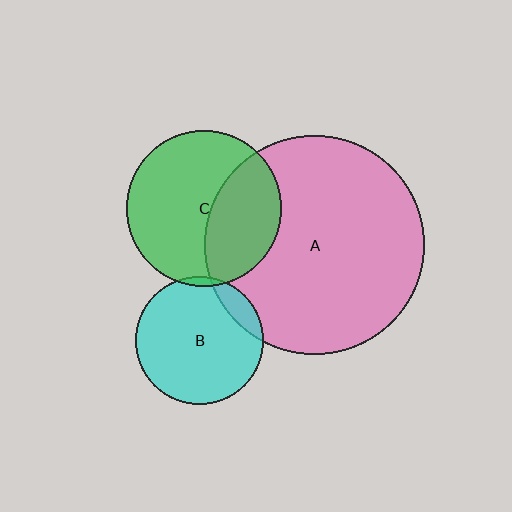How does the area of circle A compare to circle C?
Approximately 2.0 times.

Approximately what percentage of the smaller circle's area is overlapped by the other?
Approximately 35%.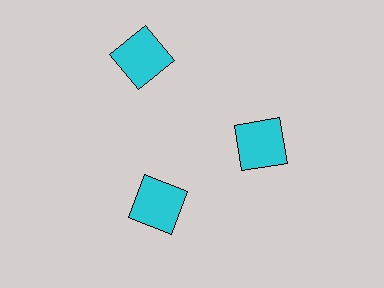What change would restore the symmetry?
The symmetry would be restored by moving it inward, back onto the ring so that all 3 squares sit at equal angles and equal distance from the center.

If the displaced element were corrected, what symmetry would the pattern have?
It would have 3-fold rotational symmetry — the pattern would map onto itself every 120 degrees.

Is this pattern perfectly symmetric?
No. The 3 cyan squares are arranged in a ring, but one element near the 11 o'clock position is pushed outward from the center, breaking the 3-fold rotational symmetry.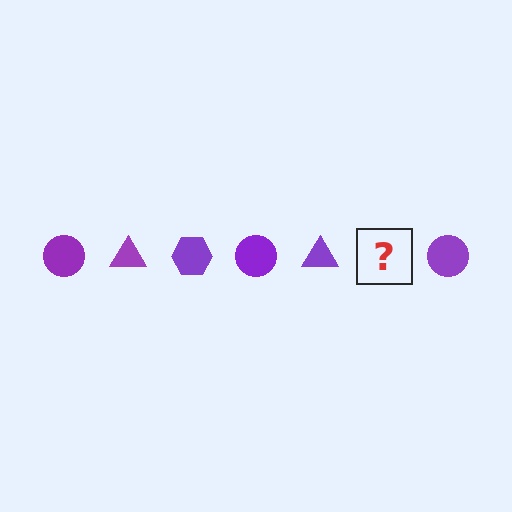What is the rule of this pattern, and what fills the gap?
The rule is that the pattern cycles through circle, triangle, hexagon shapes in purple. The gap should be filled with a purple hexagon.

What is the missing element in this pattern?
The missing element is a purple hexagon.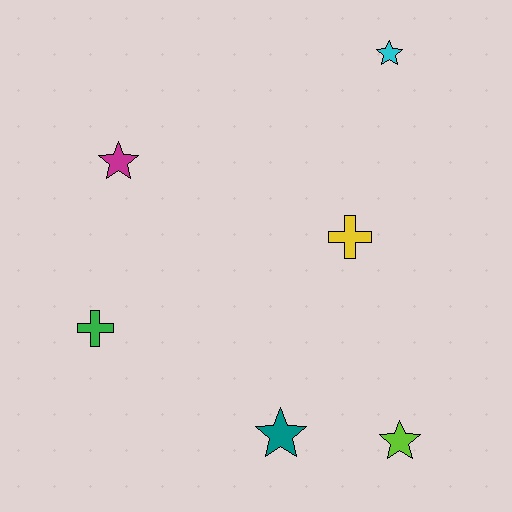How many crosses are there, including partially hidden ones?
There are 2 crosses.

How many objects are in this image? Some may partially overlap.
There are 6 objects.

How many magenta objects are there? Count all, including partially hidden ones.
There is 1 magenta object.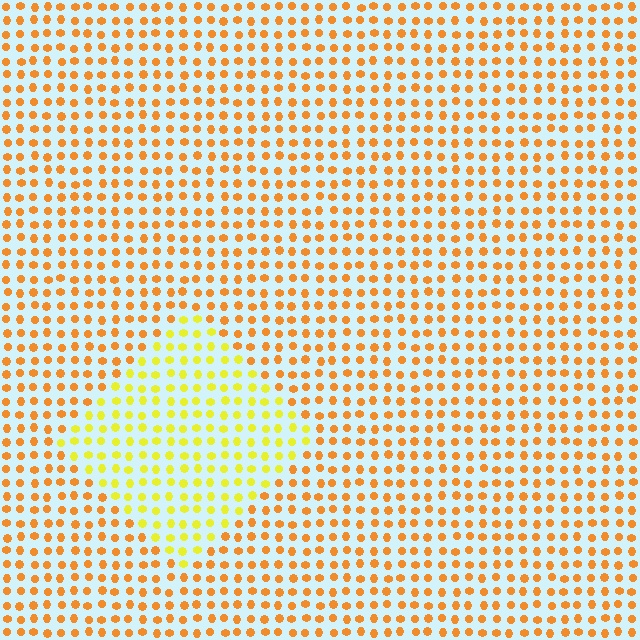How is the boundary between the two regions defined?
The boundary is defined purely by a slight shift in hue (about 34 degrees). Spacing, size, and orientation are identical on both sides.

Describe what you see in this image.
The image is filled with small orange elements in a uniform arrangement. A diamond-shaped region is visible where the elements are tinted to a slightly different hue, forming a subtle color boundary.